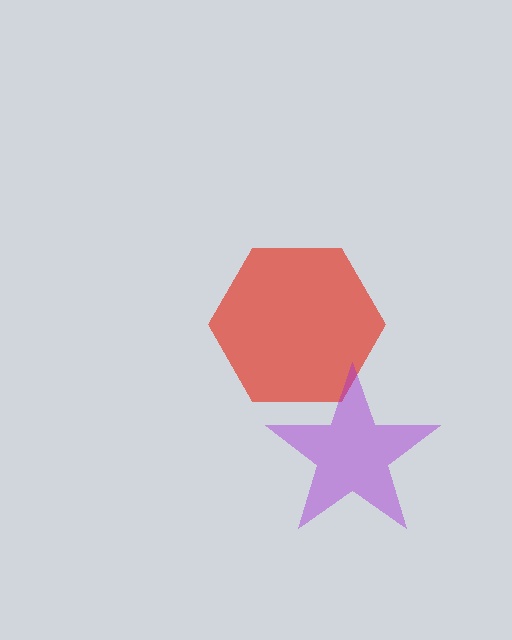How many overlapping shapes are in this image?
There are 2 overlapping shapes in the image.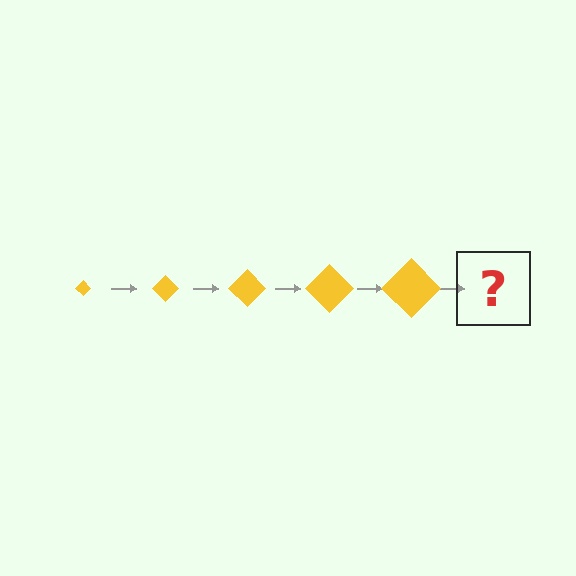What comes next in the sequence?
The next element should be a yellow diamond, larger than the previous one.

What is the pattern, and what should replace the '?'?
The pattern is that the diamond gets progressively larger each step. The '?' should be a yellow diamond, larger than the previous one.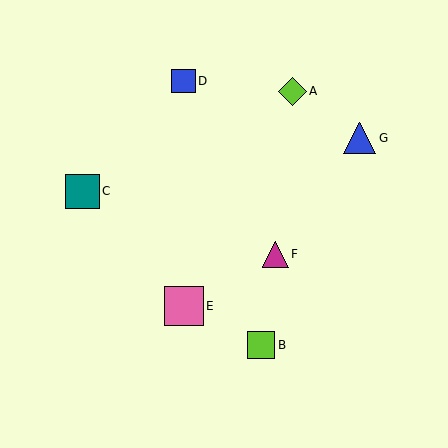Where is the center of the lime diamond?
The center of the lime diamond is at (292, 91).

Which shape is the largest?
The pink square (labeled E) is the largest.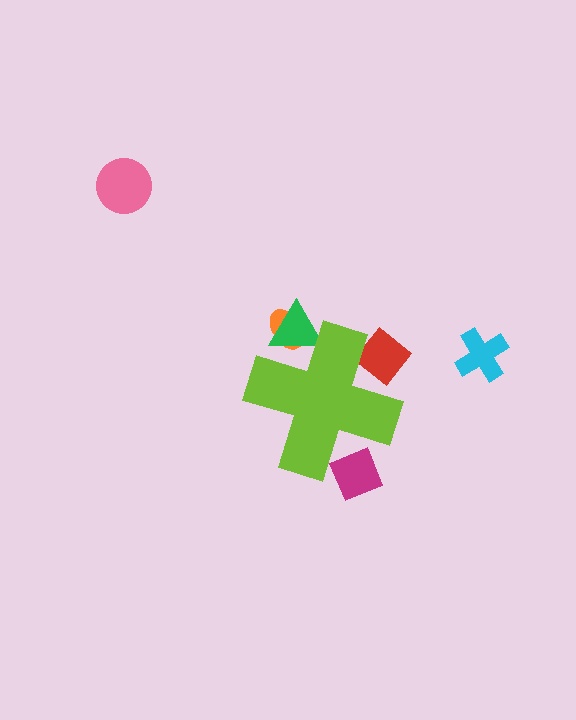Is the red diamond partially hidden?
Yes, the red diamond is partially hidden behind the lime cross.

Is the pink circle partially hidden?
No, the pink circle is fully visible.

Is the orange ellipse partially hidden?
Yes, the orange ellipse is partially hidden behind the lime cross.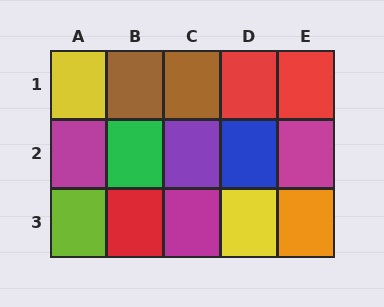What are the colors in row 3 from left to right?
Lime, red, magenta, yellow, orange.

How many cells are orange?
1 cell is orange.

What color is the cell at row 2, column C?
Purple.